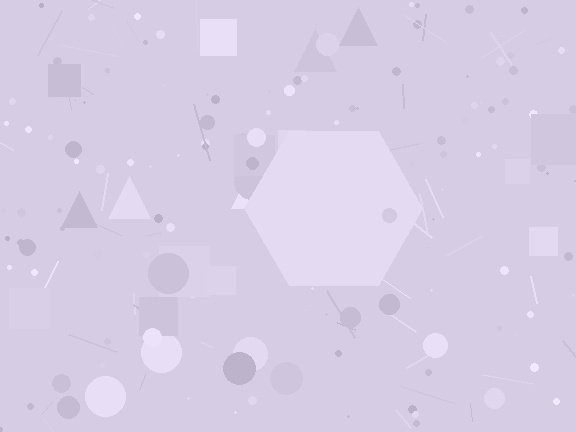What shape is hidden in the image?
A hexagon is hidden in the image.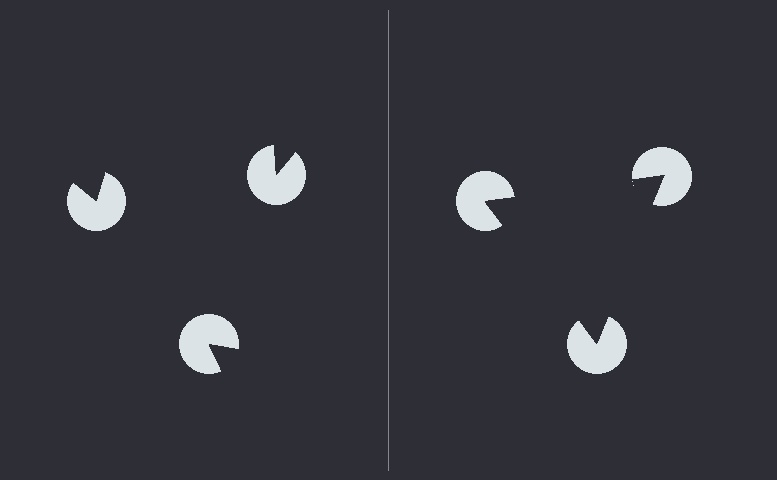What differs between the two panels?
The pac-man discs are positioned identically on both sides; only the wedge orientations differ. On the right they align to a triangle; on the left they are misaligned.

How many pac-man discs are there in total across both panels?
6 — 3 on each side.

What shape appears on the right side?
An illusory triangle.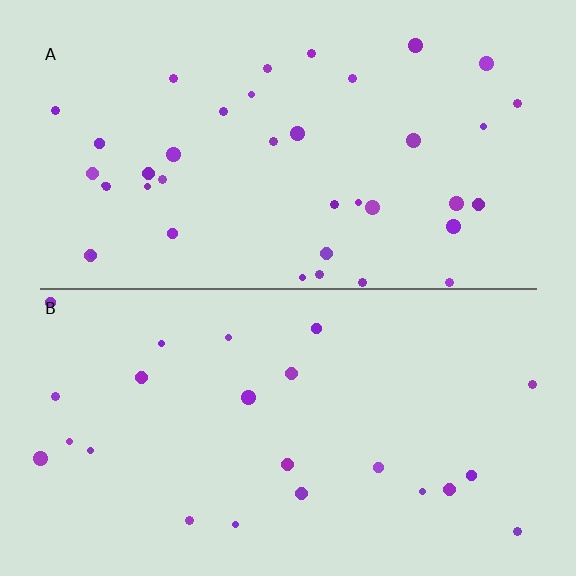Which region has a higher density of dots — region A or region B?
A (the top).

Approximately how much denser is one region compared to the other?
Approximately 1.7× — region A over region B.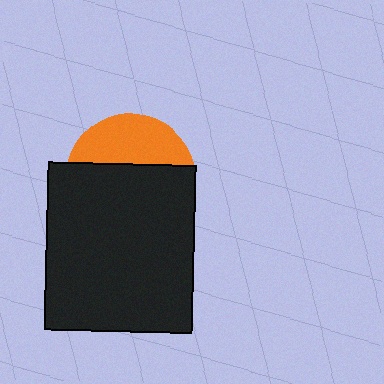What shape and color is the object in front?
The object in front is a black rectangle.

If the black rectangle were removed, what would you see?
You would see the complete orange circle.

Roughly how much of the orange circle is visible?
A small part of it is visible (roughly 36%).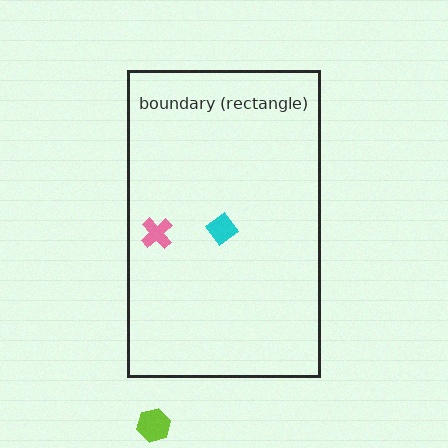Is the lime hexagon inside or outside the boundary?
Outside.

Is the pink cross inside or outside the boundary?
Inside.